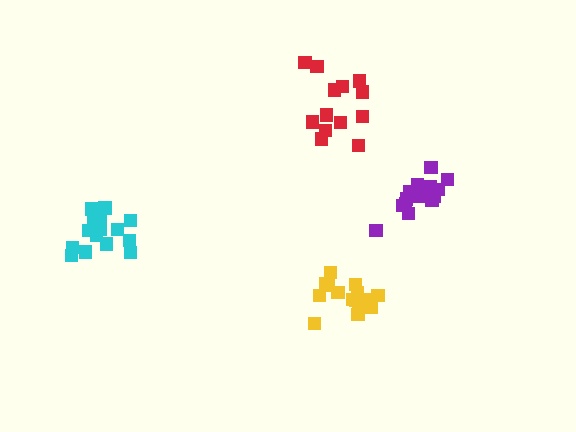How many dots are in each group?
Group 1: 15 dots, Group 2: 16 dots, Group 3: 16 dots, Group 4: 13 dots (60 total).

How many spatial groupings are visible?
There are 4 spatial groupings.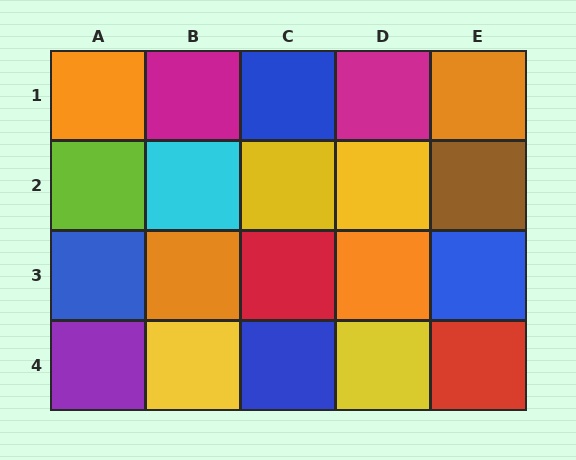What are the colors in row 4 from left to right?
Purple, yellow, blue, yellow, red.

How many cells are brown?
1 cell is brown.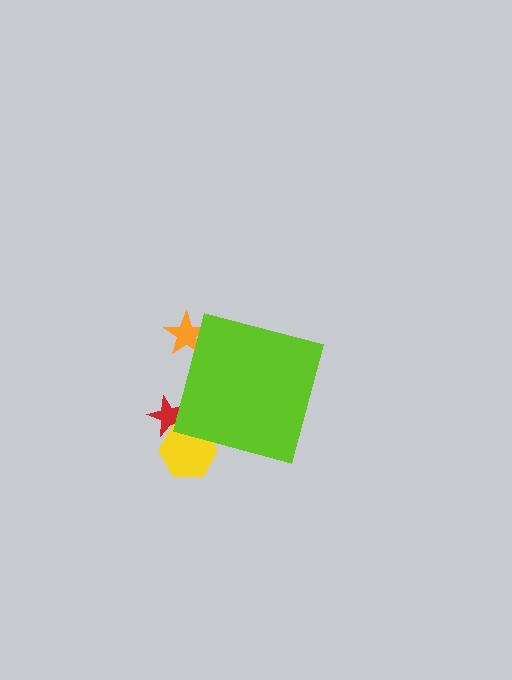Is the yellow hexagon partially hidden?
Yes, the yellow hexagon is partially hidden behind the lime square.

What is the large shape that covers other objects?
A lime square.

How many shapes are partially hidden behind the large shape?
3 shapes are partially hidden.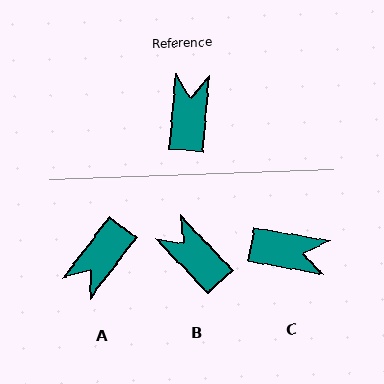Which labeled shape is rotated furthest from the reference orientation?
A, about 148 degrees away.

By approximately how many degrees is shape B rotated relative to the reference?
Approximately 49 degrees counter-clockwise.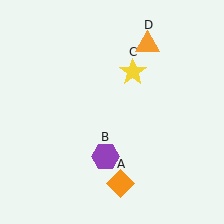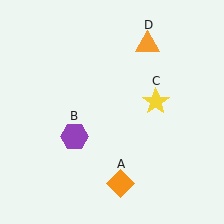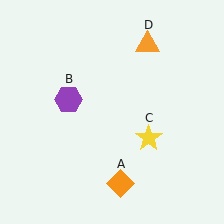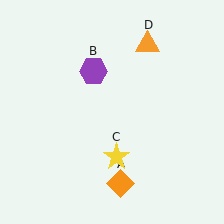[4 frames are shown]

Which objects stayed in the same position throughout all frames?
Orange diamond (object A) and orange triangle (object D) remained stationary.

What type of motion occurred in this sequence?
The purple hexagon (object B), yellow star (object C) rotated clockwise around the center of the scene.